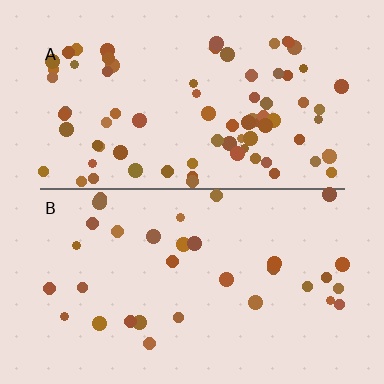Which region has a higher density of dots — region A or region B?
A (the top).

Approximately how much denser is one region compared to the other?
Approximately 2.4× — region A over region B.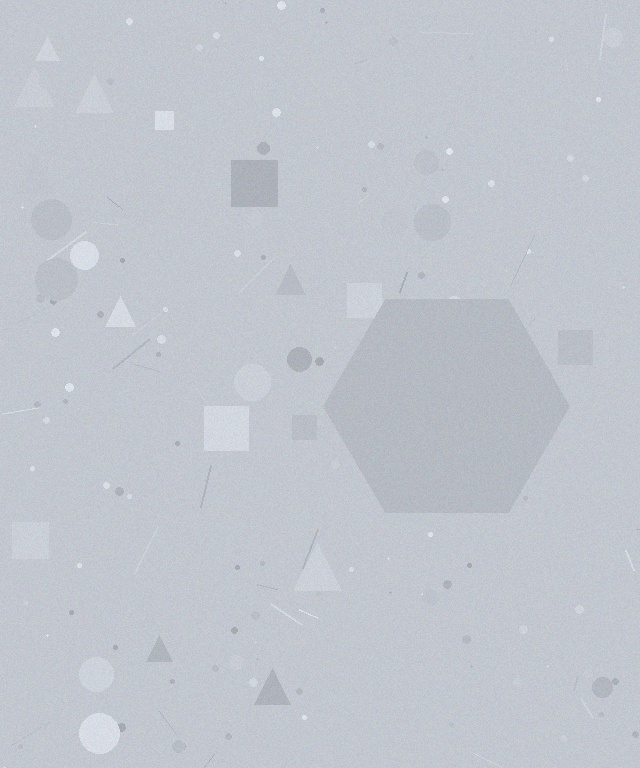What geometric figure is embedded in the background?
A hexagon is embedded in the background.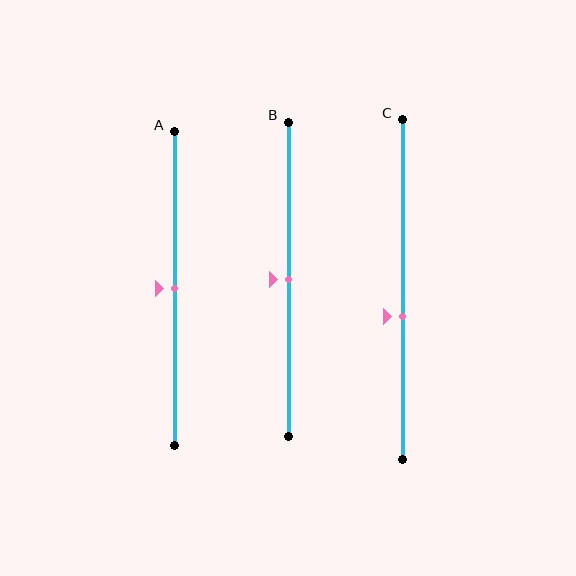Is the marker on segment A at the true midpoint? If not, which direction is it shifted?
Yes, the marker on segment A is at the true midpoint.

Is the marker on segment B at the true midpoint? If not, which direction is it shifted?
Yes, the marker on segment B is at the true midpoint.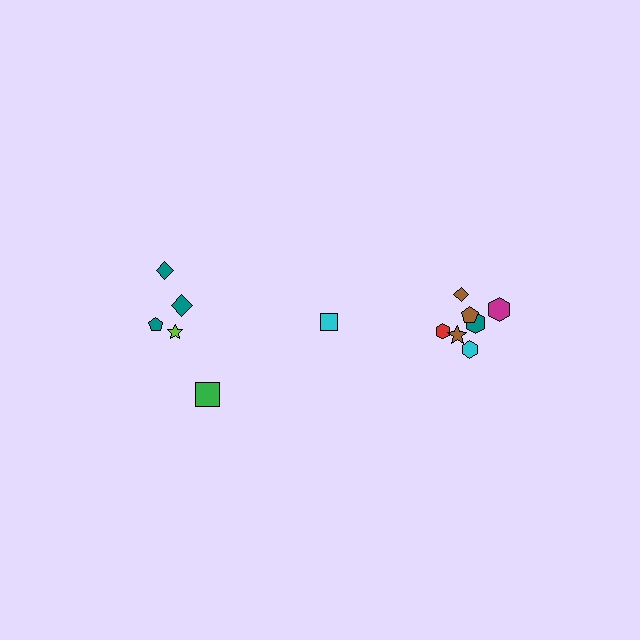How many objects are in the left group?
There are 5 objects.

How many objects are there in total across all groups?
There are 13 objects.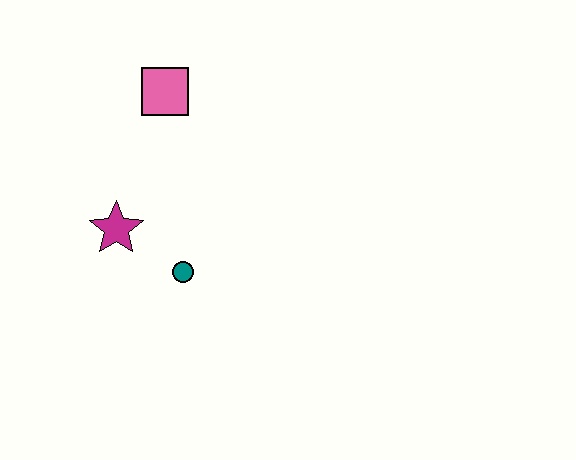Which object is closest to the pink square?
The magenta star is closest to the pink square.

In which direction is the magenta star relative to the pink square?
The magenta star is below the pink square.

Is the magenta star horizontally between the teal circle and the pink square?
No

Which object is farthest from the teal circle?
The pink square is farthest from the teal circle.